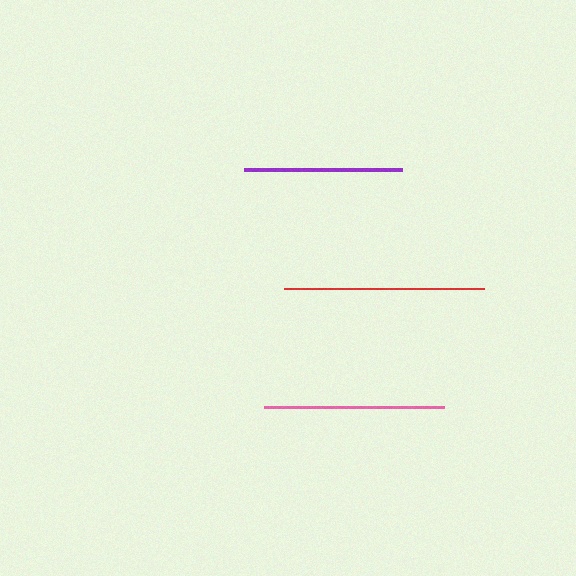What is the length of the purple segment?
The purple segment is approximately 158 pixels long.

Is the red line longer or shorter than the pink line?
The red line is longer than the pink line.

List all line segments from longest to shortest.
From longest to shortest: red, pink, purple.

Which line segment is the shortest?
The purple line is the shortest at approximately 158 pixels.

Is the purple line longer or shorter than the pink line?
The pink line is longer than the purple line.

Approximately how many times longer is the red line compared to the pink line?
The red line is approximately 1.1 times the length of the pink line.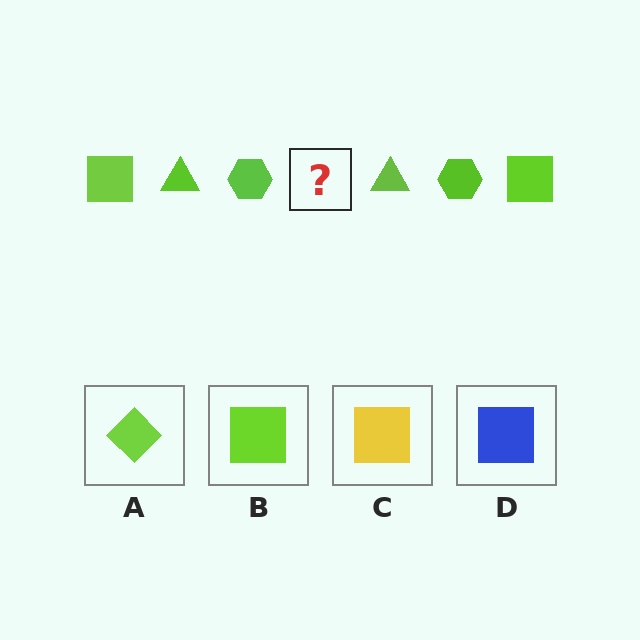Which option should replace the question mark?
Option B.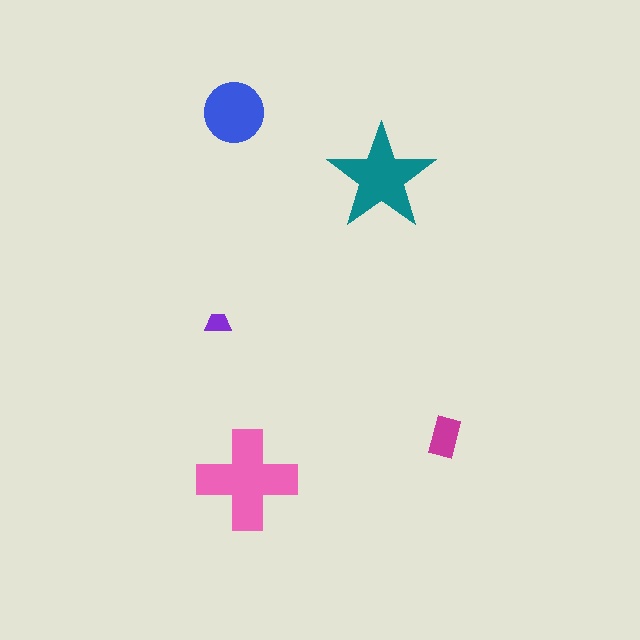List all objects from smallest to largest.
The purple trapezoid, the magenta rectangle, the blue circle, the teal star, the pink cross.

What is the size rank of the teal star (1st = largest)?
2nd.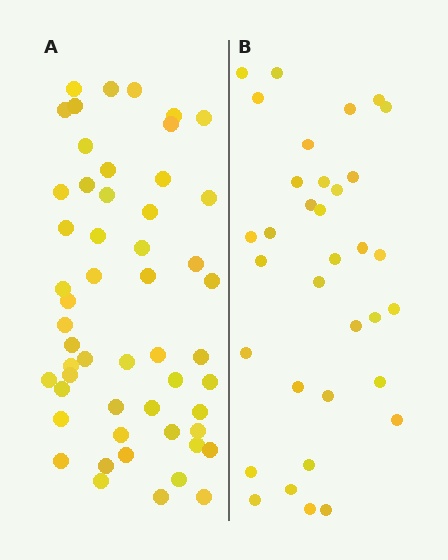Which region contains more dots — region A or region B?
Region A (the left region) has more dots.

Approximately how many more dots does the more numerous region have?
Region A has approximately 20 more dots than region B.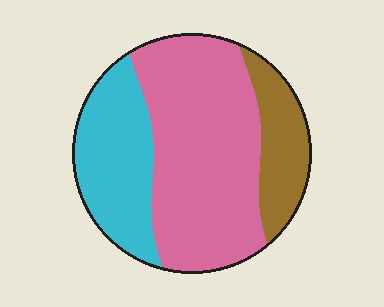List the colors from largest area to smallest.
From largest to smallest: pink, cyan, brown.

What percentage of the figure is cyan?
Cyan covers 28% of the figure.